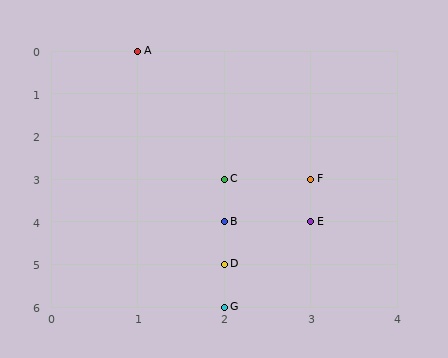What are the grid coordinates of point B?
Point B is at grid coordinates (2, 4).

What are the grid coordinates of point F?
Point F is at grid coordinates (3, 3).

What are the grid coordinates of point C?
Point C is at grid coordinates (2, 3).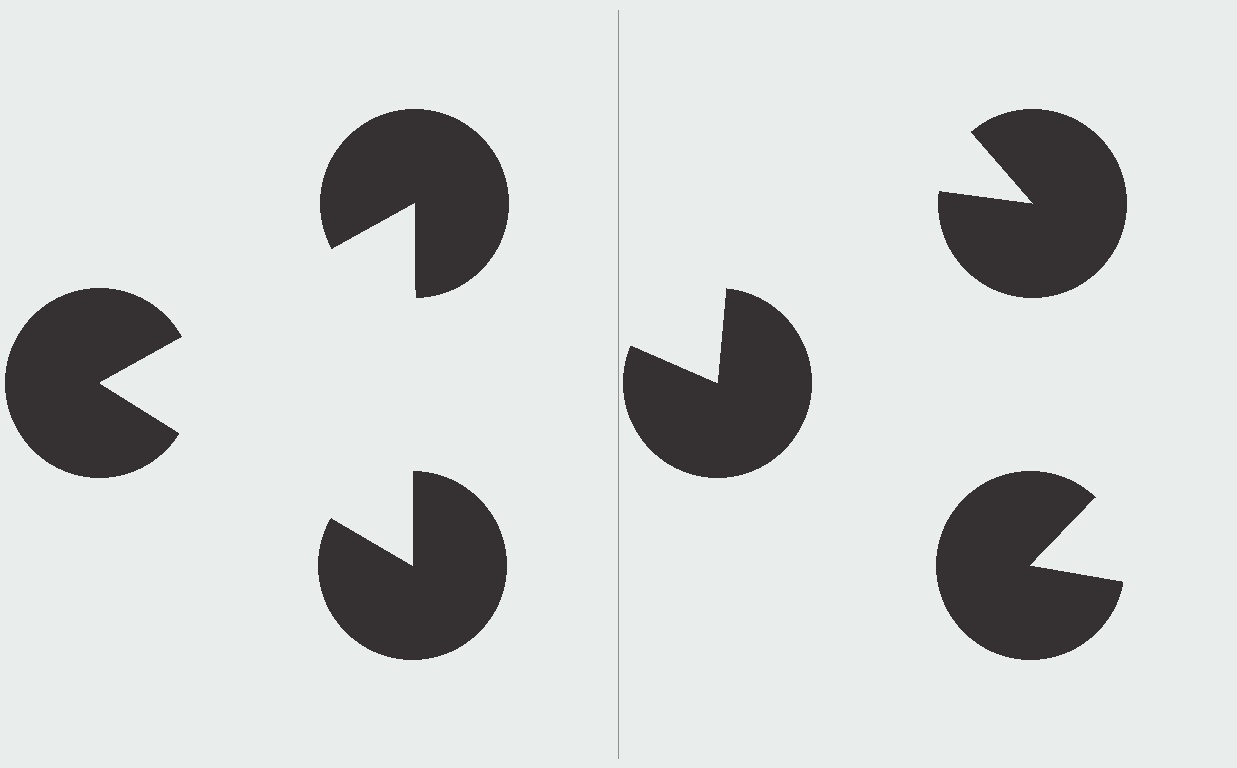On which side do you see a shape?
An illusory triangle appears on the left side. On the right side the wedge cuts are rotated, so no coherent shape forms.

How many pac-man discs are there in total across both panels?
6 — 3 on each side.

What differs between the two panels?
The pac-man discs are positioned identically on both sides; only the wedge orientations differ. On the left they align to a triangle; on the right they are misaligned.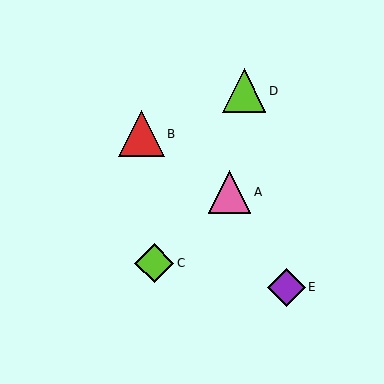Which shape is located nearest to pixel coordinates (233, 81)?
The lime triangle (labeled D) at (244, 91) is nearest to that location.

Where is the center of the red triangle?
The center of the red triangle is at (141, 134).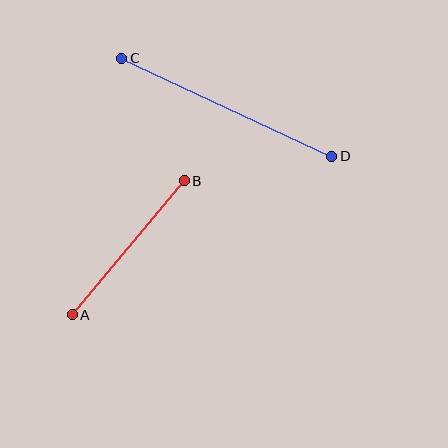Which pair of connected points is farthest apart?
Points C and D are farthest apart.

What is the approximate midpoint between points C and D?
The midpoint is at approximately (227, 107) pixels.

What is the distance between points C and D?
The distance is approximately 232 pixels.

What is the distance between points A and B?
The distance is approximately 174 pixels.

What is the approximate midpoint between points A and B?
The midpoint is at approximately (128, 248) pixels.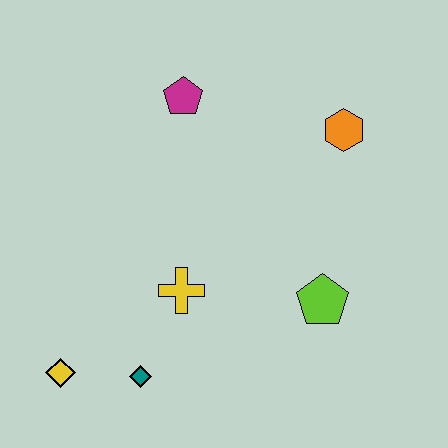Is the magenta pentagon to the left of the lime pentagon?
Yes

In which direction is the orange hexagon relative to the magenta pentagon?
The orange hexagon is to the right of the magenta pentagon.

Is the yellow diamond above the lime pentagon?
No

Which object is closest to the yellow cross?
The teal diamond is closest to the yellow cross.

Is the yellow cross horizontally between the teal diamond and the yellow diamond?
No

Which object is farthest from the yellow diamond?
The orange hexagon is farthest from the yellow diamond.